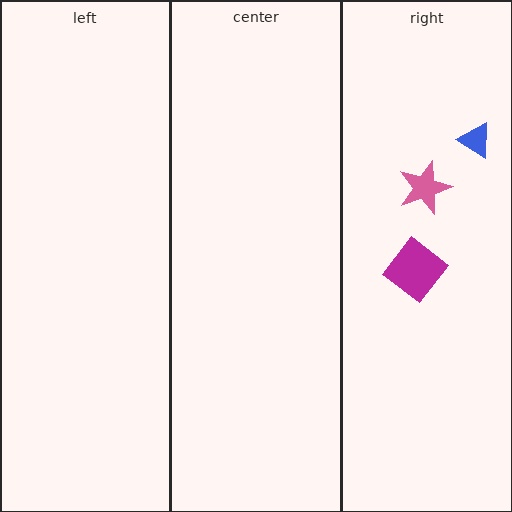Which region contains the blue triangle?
The right region.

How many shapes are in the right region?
3.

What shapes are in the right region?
The magenta diamond, the blue triangle, the pink star.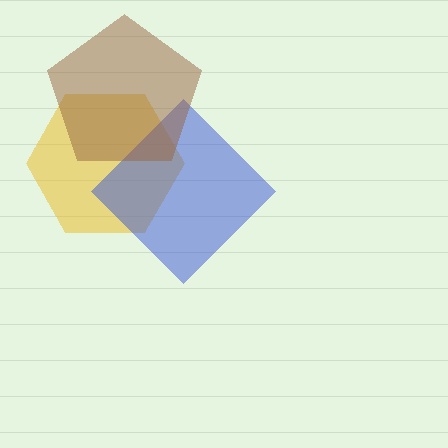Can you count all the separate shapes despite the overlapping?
Yes, there are 3 separate shapes.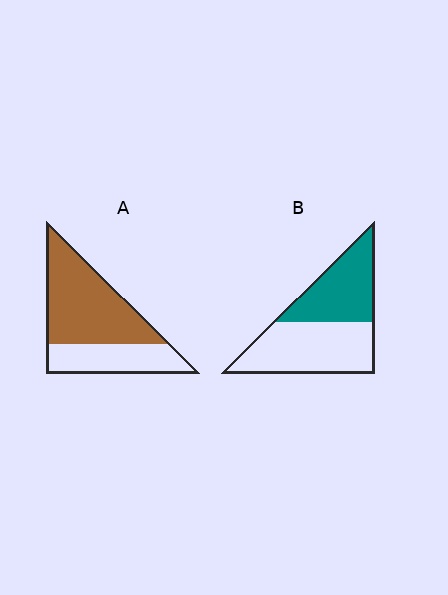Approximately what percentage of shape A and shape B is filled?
A is approximately 65% and B is approximately 45%.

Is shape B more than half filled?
No.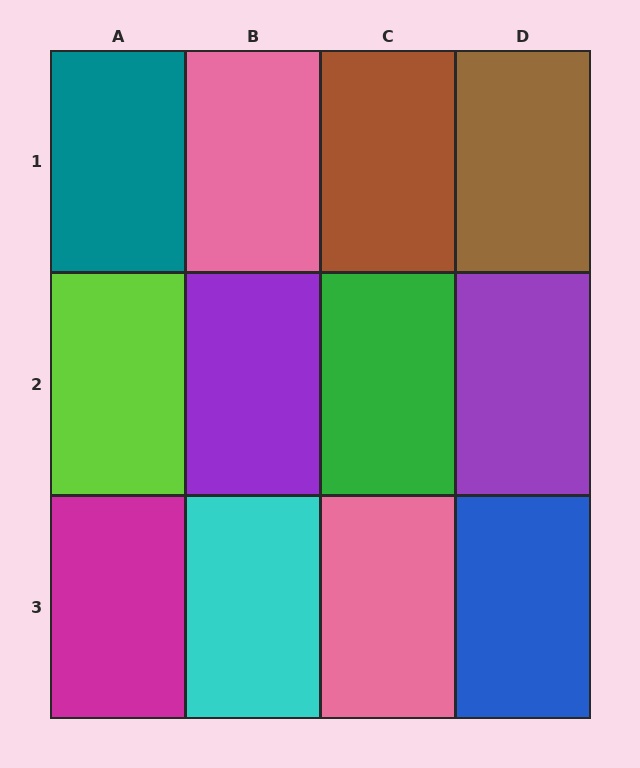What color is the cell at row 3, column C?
Pink.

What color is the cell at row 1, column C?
Brown.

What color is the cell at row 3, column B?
Cyan.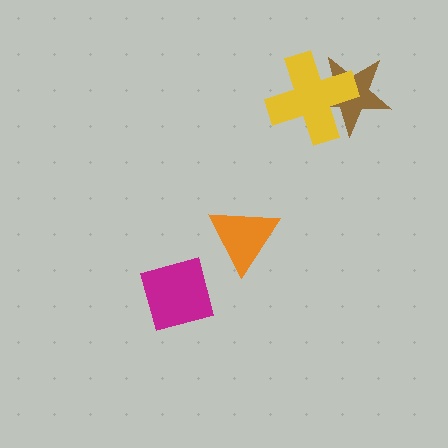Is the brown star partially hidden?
Yes, it is partially covered by another shape.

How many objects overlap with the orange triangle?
0 objects overlap with the orange triangle.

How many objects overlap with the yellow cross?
1 object overlaps with the yellow cross.